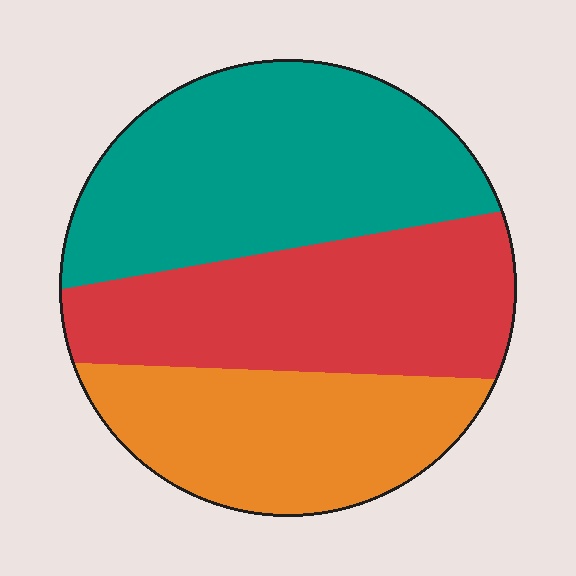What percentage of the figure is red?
Red covers around 35% of the figure.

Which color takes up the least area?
Orange, at roughly 25%.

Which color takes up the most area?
Teal, at roughly 40%.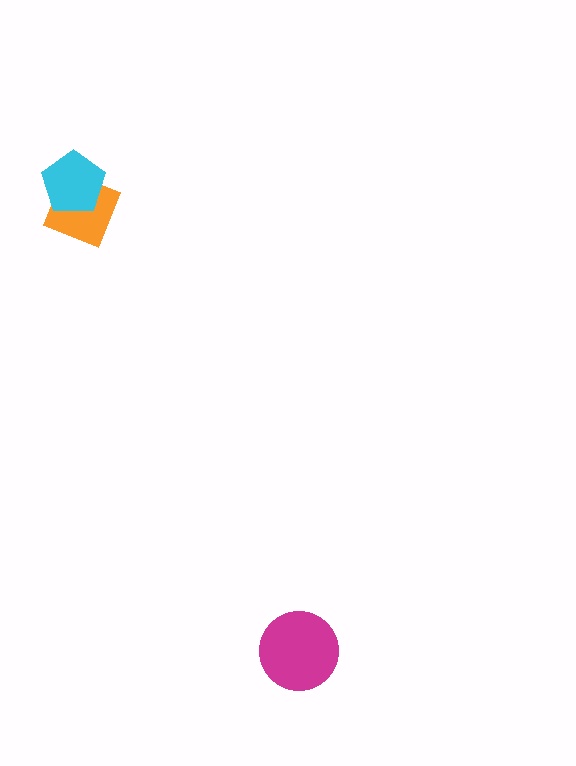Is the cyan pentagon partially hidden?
No, no other shape covers it.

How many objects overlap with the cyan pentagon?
1 object overlaps with the cyan pentagon.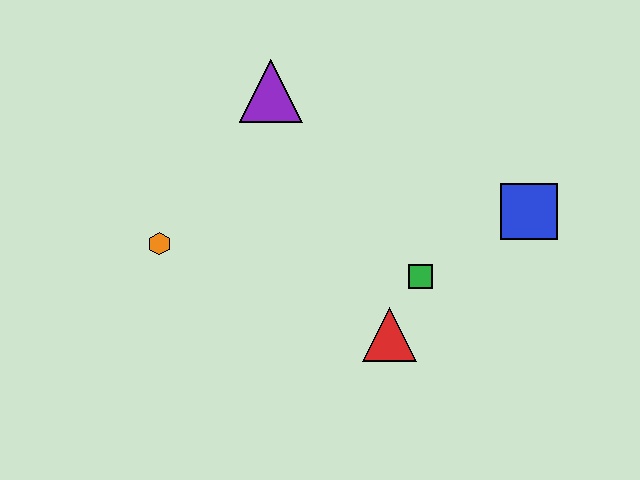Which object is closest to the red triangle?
The green square is closest to the red triangle.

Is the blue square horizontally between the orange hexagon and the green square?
No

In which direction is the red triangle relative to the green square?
The red triangle is below the green square.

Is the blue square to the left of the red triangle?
No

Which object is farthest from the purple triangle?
The blue square is farthest from the purple triangle.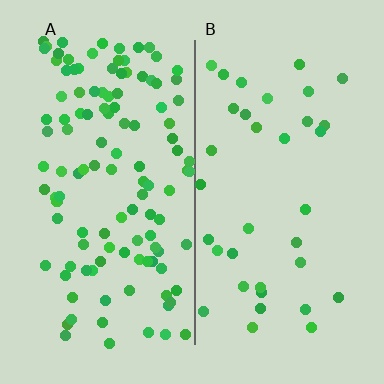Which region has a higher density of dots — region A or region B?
A (the left).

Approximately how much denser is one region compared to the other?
Approximately 3.3× — region A over region B.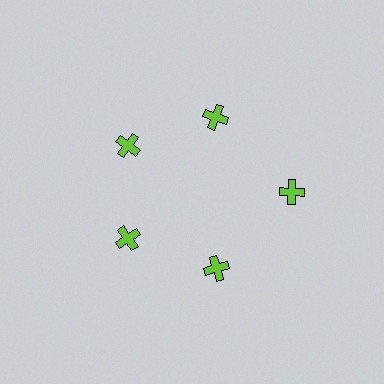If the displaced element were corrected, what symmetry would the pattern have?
It would have 5-fold rotational symmetry — the pattern would map onto itself every 72 degrees.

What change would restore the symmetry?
The symmetry would be restored by moving it inward, back onto the ring so that all 5 crosses sit at equal angles and equal distance from the center.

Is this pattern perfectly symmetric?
No. The 5 lime crosses are arranged in a ring, but one element near the 3 o'clock position is pushed outward from the center, breaking the 5-fold rotational symmetry.